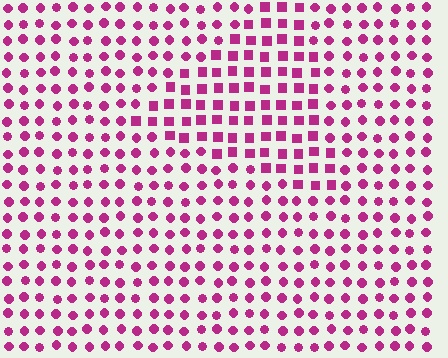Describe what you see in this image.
The image is filled with small magenta elements arranged in a uniform grid. A triangle-shaped region contains squares, while the surrounding area contains circles. The boundary is defined purely by the change in element shape.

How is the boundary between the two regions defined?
The boundary is defined by a change in element shape: squares inside vs. circles outside. All elements share the same color and spacing.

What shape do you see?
I see a triangle.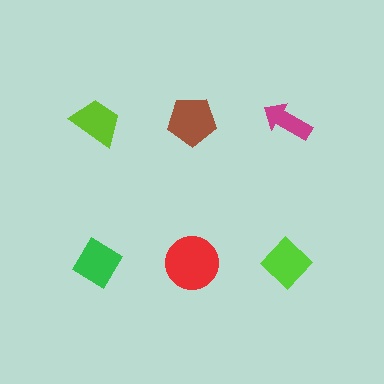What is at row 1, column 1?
A lime trapezoid.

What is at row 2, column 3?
A lime diamond.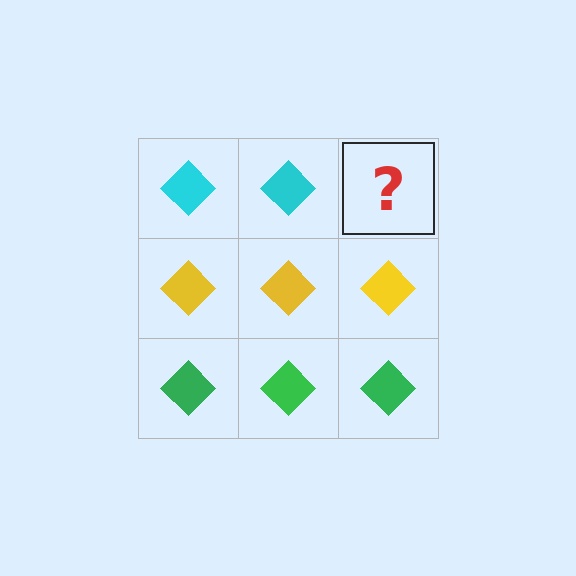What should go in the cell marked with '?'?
The missing cell should contain a cyan diamond.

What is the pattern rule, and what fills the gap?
The rule is that each row has a consistent color. The gap should be filled with a cyan diamond.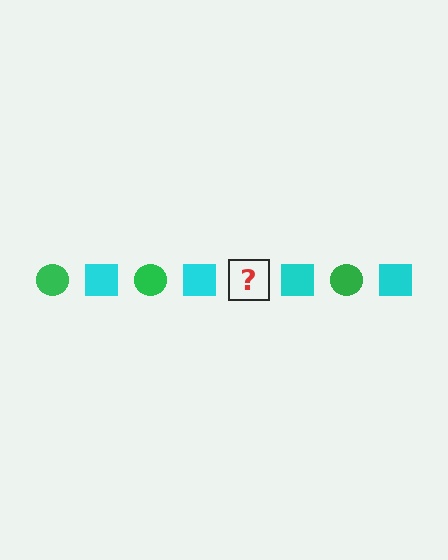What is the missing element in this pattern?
The missing element is a green circle.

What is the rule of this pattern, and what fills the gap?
The rule is that the pattern alternates between green circle and cyan square. The gap should be filled with a green circle.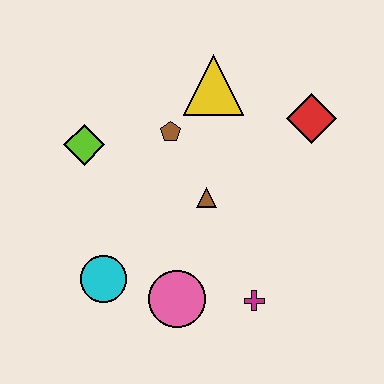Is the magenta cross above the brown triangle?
No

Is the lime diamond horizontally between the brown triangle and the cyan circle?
No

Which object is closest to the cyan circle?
The pink circle is closest to the cyan circle.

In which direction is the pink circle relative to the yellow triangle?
The pink circle is below the yellow triangle.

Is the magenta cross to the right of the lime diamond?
Yes